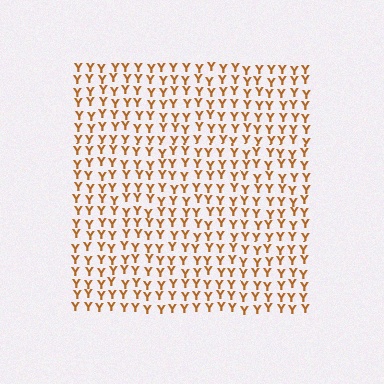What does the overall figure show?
The overall figure shows a square.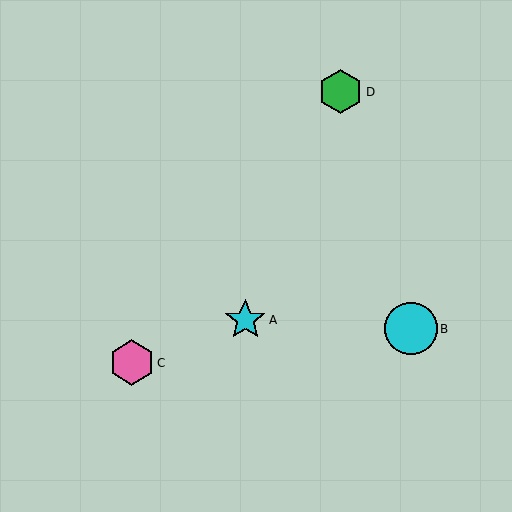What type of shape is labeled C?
Shape C is a pink hexagon.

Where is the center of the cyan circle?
The center of the cyan circle is at (411, 329).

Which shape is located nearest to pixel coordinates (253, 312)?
The cyan star (labeled A) at (245, 320) is nearest to that location.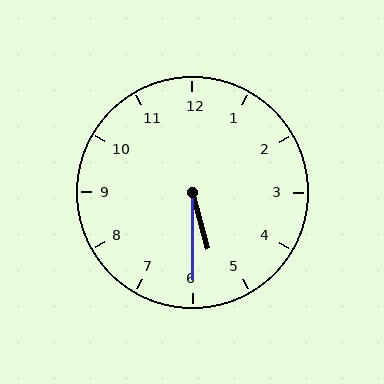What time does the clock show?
5:30.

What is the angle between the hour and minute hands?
Approximately 15 degrees.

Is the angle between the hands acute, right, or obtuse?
It is acute.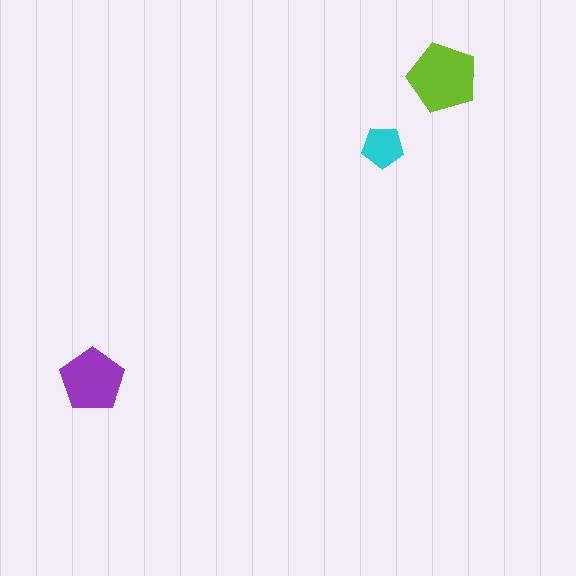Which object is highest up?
The lime pentagon is topmost.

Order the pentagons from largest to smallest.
the lime one, the purple one, the cyan one.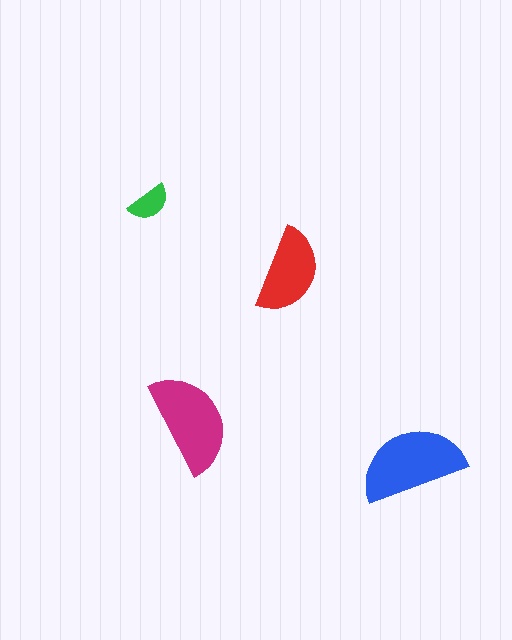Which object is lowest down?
The blue semicircle is bottommost.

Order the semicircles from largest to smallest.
the blue one, the magenta one, the red one, the green one.